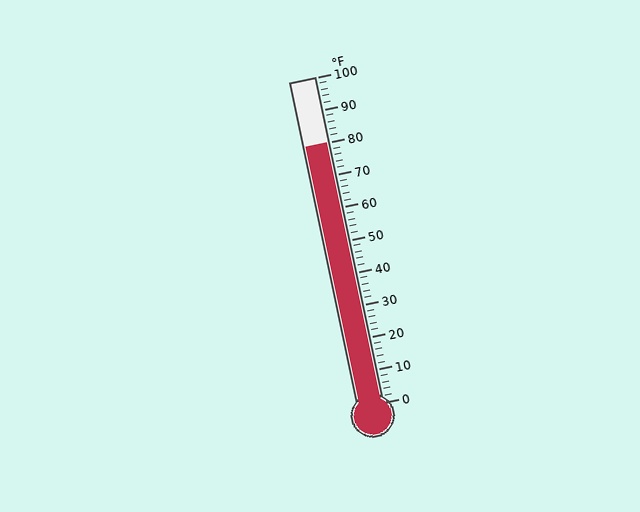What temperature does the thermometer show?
The thermometer shows approximately 80°F.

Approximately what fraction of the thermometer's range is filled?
The thermometer is filled to approximately 80% of its range.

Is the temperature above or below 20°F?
The temperature is above 20°F.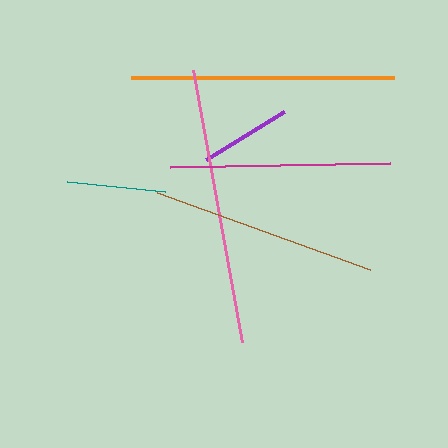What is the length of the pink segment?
The pink segment is approximately 276 pixels long.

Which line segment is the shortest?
The purple line is the shortest at approximately 92 pixels.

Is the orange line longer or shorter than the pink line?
The pink line is longer than the orange line.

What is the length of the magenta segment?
The magenta segment is approximately 220 pixels long.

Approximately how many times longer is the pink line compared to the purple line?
The pink line is approximately 3.0 times the length of the purple line.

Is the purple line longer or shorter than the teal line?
The teal line is longer than the purple line.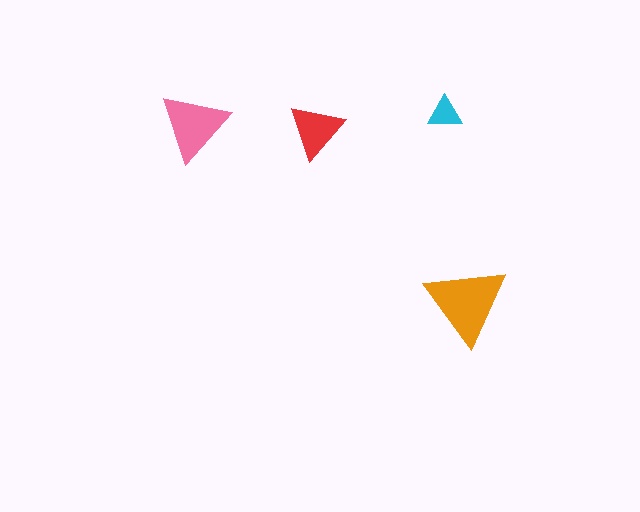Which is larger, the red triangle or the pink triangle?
The pink one.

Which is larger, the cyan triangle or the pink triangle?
The pink one.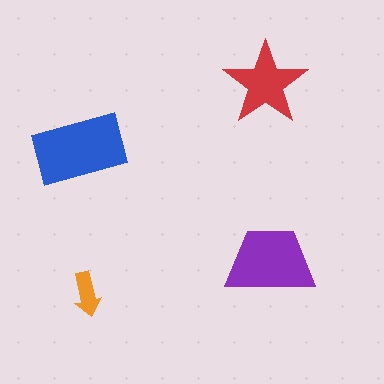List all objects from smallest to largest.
The orange arrow, the red star, the purple trapezoid, the blue rectangle.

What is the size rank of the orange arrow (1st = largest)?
4th.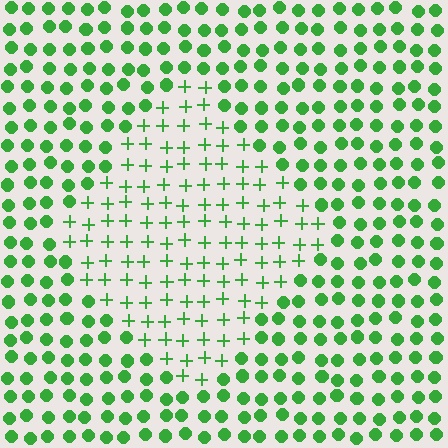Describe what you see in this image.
The image is filled with small green elements arranged in a uniform grid. A diamond-shaped region contains plus signs, while the surrounding area contains circles. The boundary is defined purely by the change in element shape.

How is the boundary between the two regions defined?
The boundary is defined by a change in element shape: plus signs inside vs. circles outside. All elements share the same color and spacing.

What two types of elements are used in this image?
The image uses plus signs inside the diamond region and circles outside it.